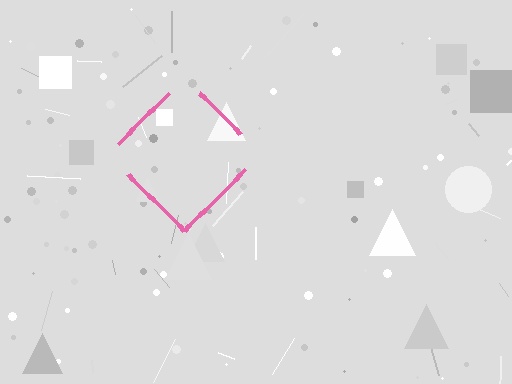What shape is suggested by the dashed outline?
The dashed outline suggests a diamond.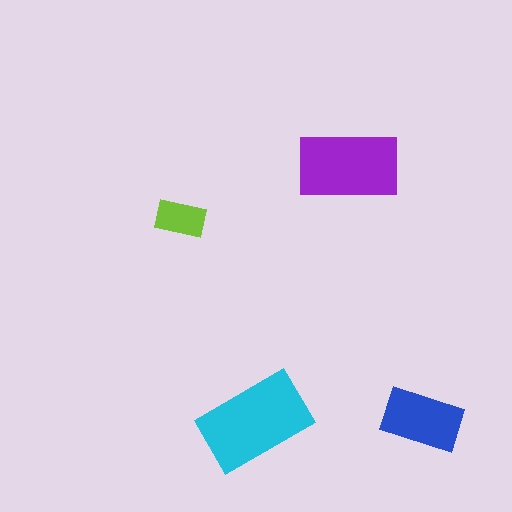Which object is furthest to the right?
The blue rectangle is rightmost.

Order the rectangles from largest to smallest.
the cyan one, the purple one, the blue one, the lime one.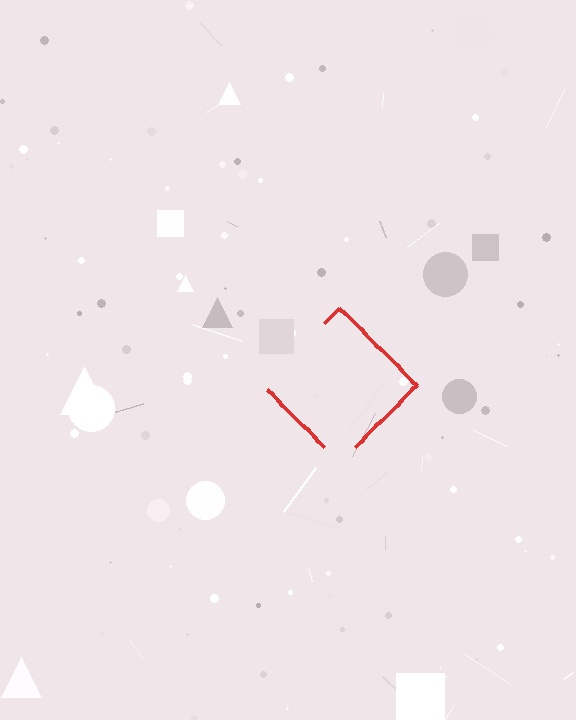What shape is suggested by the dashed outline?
The dashed outline suggests a diamond.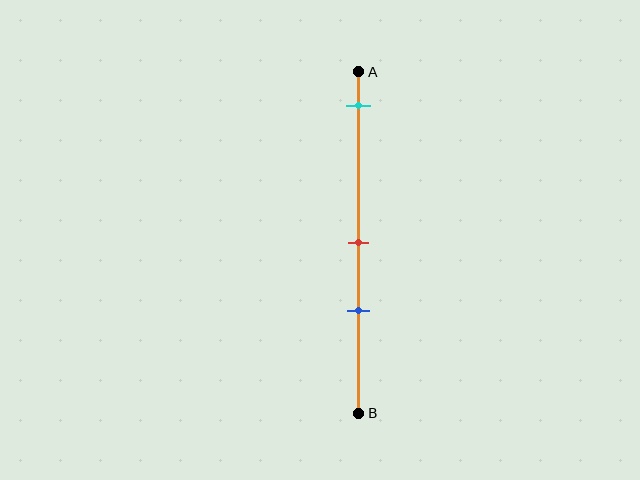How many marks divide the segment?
There are 3 marks dividing the segment.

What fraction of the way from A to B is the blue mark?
The blue mark is approximately 70% (0.7) of the way from A to B.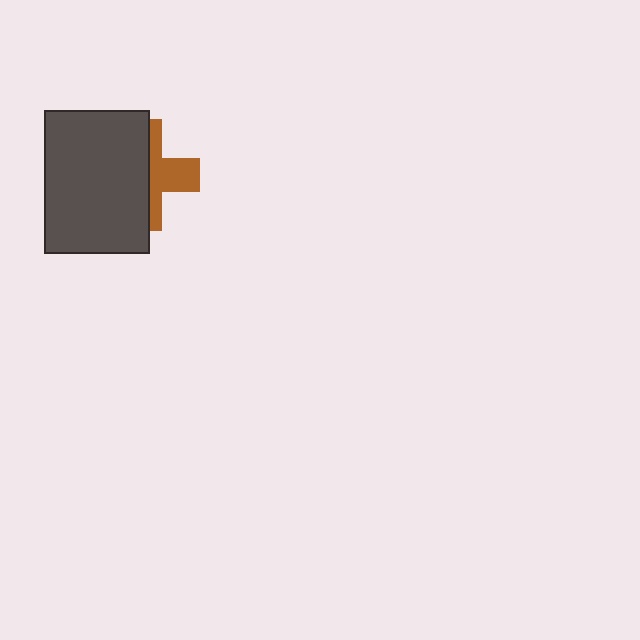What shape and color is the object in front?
The object in front is a dark gray rectangle.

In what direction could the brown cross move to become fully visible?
The brown cross could move right. That would shift it out from behind the dark gray rectangle entirely.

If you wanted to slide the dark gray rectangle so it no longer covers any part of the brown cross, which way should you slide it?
Slide it left — that is the most direct way to separate the two shapes.